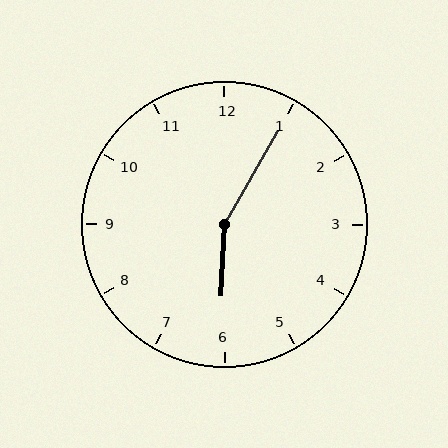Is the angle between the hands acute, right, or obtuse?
It is obtuse.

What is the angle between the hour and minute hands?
Approximately 152 degrees.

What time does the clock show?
6:05.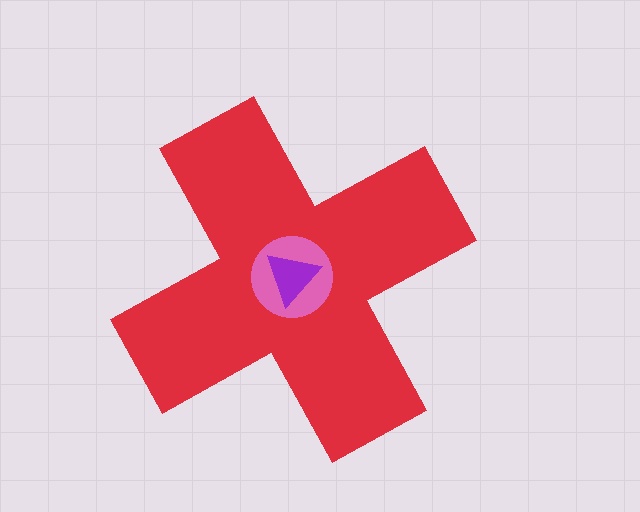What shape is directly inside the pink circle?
The purple triangle.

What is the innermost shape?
The purple triangle.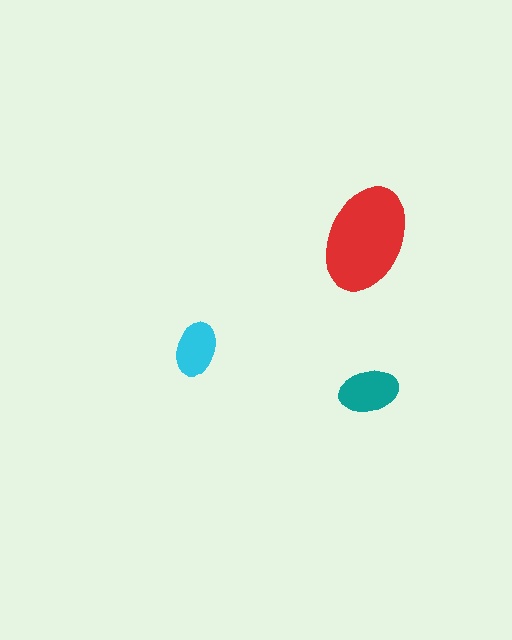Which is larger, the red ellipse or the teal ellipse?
The red one.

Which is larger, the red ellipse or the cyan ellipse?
The red one.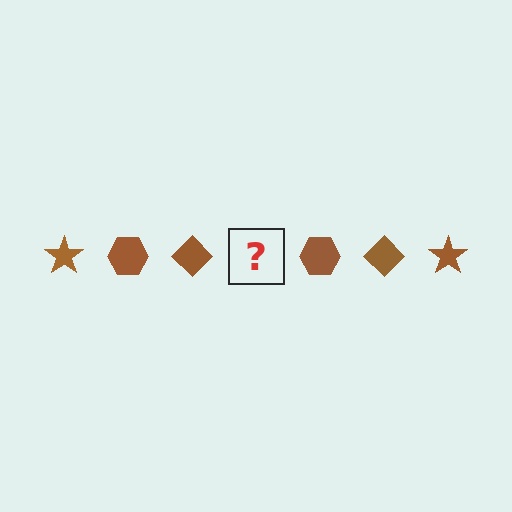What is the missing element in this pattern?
The missing element is a brown star.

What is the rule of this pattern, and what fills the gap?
The rule is that the pattern cycles through star, hexagon, diamond shapes in brown. The gap should be filled with a brown star.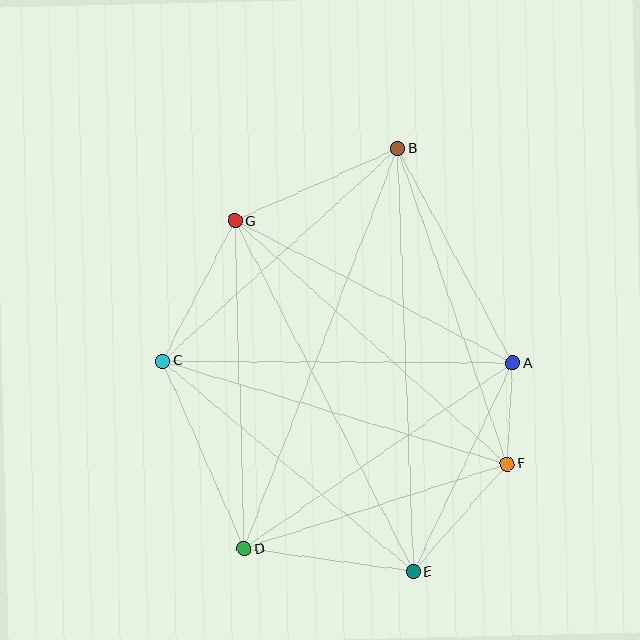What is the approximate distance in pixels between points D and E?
The distance between D and E is approximately 170 pixels.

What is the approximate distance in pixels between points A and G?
The distance between A and G is approximately 312 pixels.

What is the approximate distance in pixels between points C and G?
The distance between C and G is approximately 157 pixels.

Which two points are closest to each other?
Points A and F are closest to each other.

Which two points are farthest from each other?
Points B and D are farthest from each other.